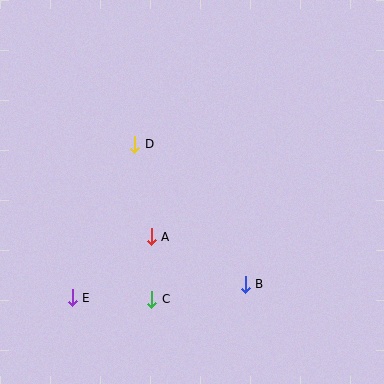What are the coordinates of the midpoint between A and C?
The midpoint between A and C is at (152, 268).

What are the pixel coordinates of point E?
Point E is at (72, 298).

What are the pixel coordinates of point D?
Point D is at (135, 144).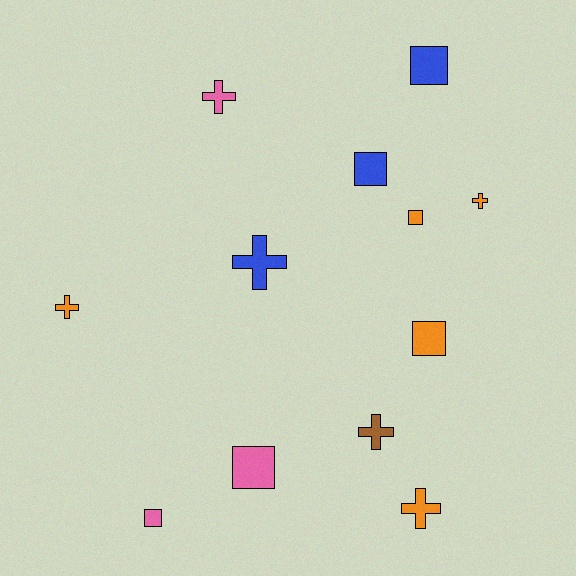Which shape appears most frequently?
Square, with 6 objects.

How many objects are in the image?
There are 12 objects.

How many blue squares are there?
There are 2 blue squares.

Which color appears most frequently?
Orange, with 5 objects.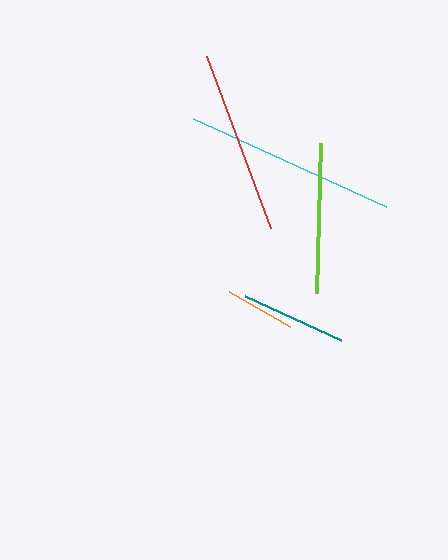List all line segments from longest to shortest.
From longest to shortest: cyan, red, lime, teal, orange.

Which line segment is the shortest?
The orange line is the shortest at approximately 70 pixels.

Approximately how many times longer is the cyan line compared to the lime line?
The cyan line is approximately 1.4 times the length of the lime line.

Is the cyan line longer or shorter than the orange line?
The cyan line is longer than the orange line.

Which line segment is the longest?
The cyan line is the longest at approximately 213 pixels.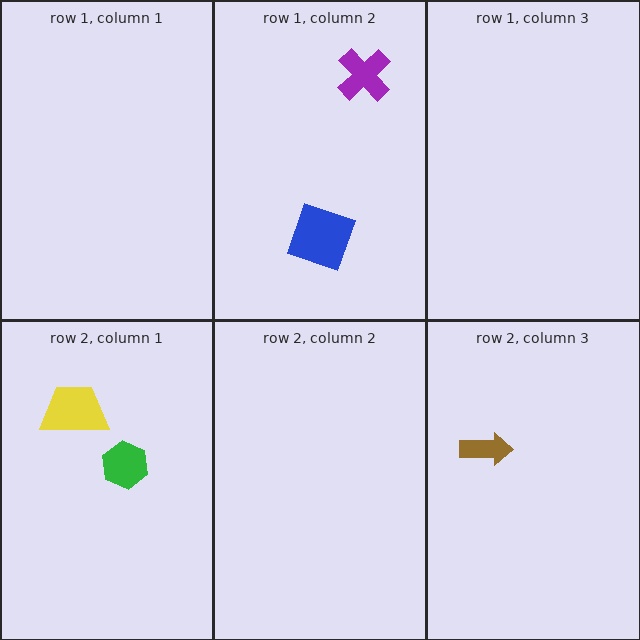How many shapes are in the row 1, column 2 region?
2.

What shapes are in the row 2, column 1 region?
The green hexagon, the yellow trapezoid.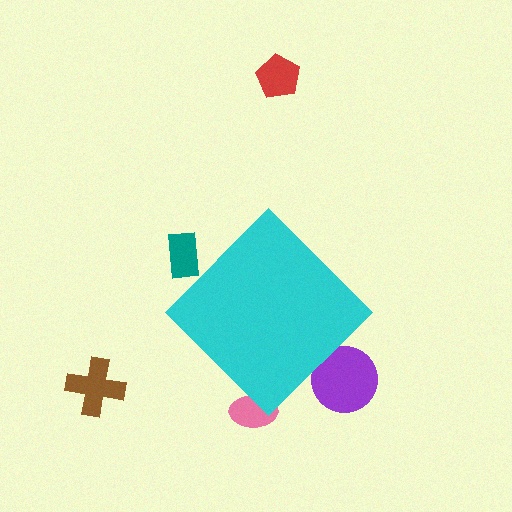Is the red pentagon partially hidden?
No, the red pentagon is fully visible.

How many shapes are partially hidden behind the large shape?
3 shapes are partially hidden.